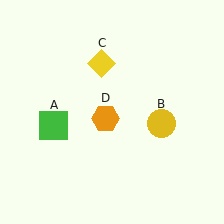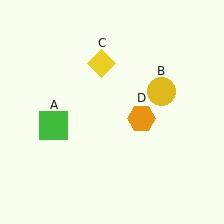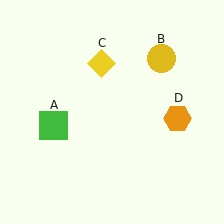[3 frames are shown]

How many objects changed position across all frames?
2 objects changed position: yellow circle (object B), orange hexagon (object D).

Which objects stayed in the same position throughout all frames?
Green square (object A) and yellow diamond (object C) remained stationary.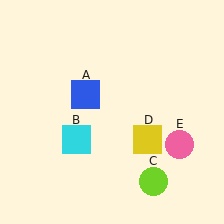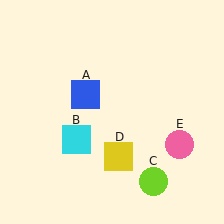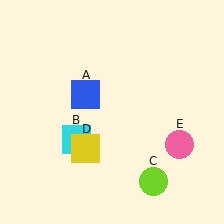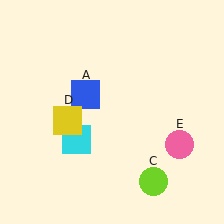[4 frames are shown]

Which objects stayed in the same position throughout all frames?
Blue square (object A) and cyan square (object B) and lime circle (object C) and pink circle (object E) remained stationary.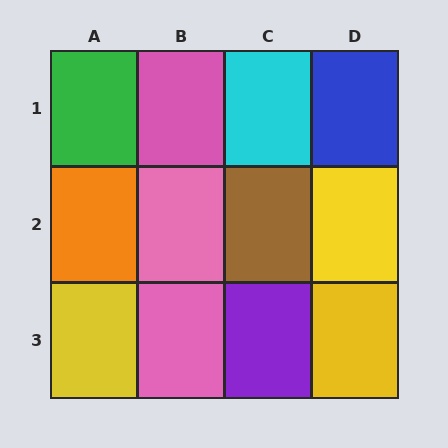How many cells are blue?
1 cell is blue.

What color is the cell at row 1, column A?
Green.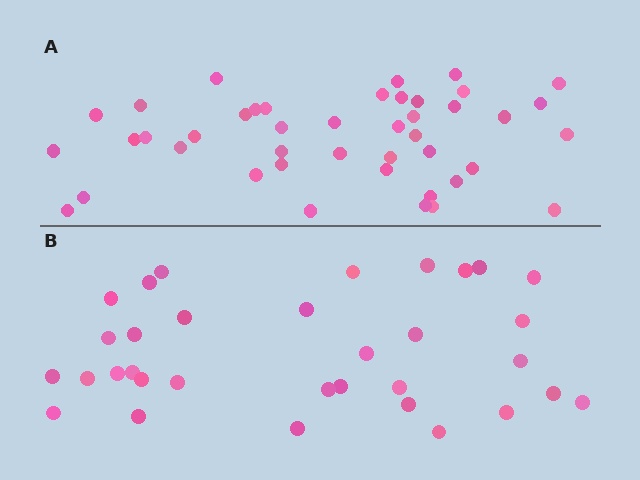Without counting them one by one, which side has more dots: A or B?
Region A (the top region) has more dots.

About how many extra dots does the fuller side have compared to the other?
Region A has roughly 10 or so more dots than region B.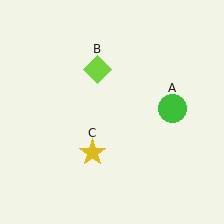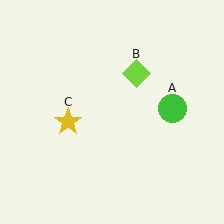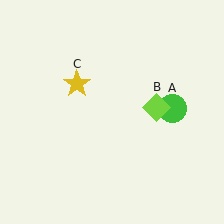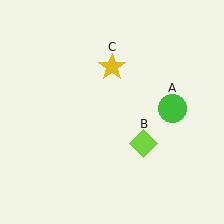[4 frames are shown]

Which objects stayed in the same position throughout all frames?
Green circle (object A) remained stationary.